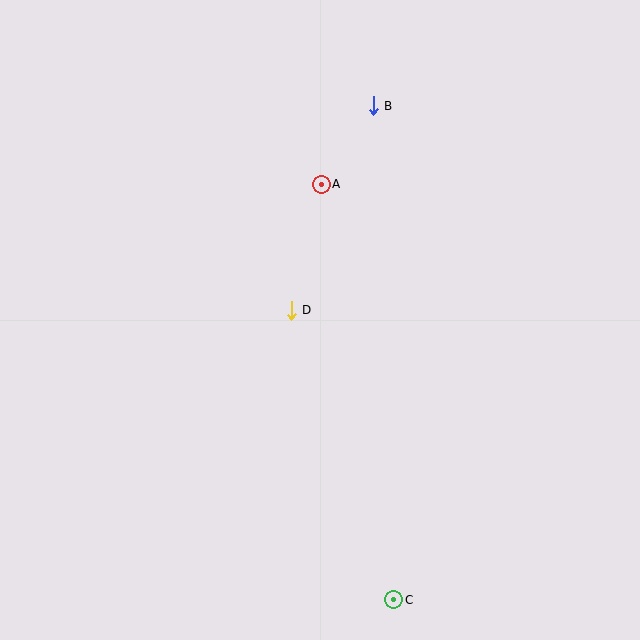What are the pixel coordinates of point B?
Point B is at (373, 106).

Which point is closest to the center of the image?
Point D at (291, 310) is closest to the center.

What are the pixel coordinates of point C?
Point C is at (394, 600).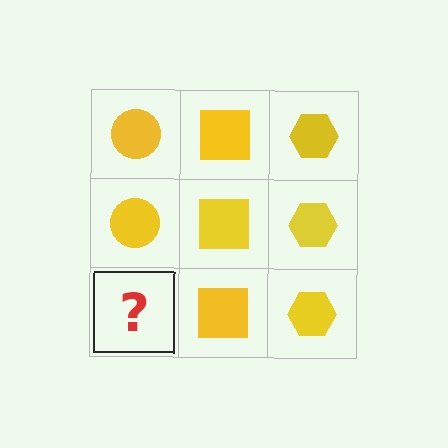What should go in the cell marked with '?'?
The missing cell should contain a yellow circle.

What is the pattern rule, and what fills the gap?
The rule is that each column has a consistent shape. The gap should be filled with a yellow circle.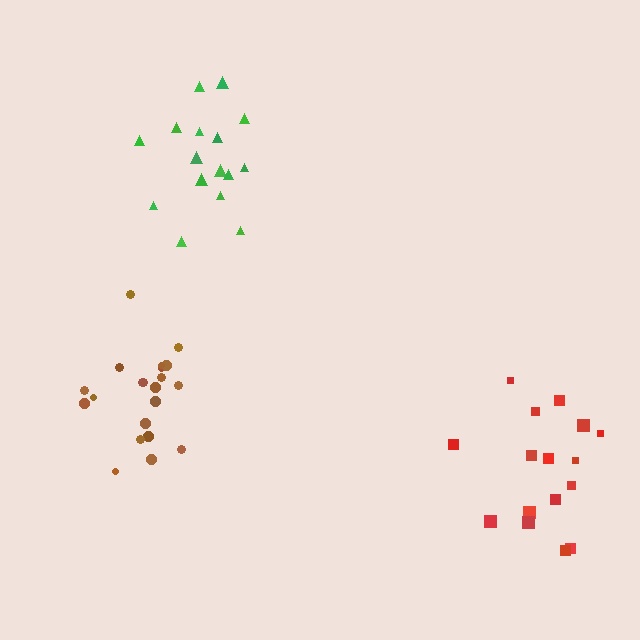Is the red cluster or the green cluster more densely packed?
Green.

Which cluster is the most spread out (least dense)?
Red.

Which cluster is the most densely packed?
Brown.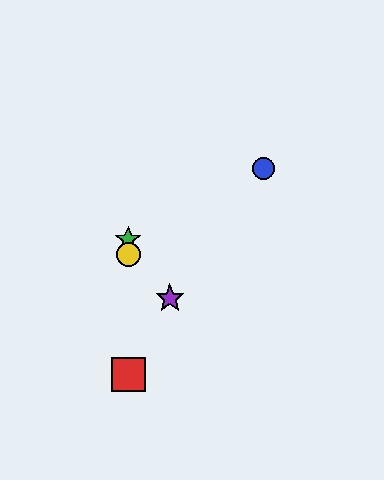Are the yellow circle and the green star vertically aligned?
Yes, both are at x≈128.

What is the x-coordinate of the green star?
The green star is at x≈128.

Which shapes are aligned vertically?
The red square, the green star, the yellow circle are aligned vertically.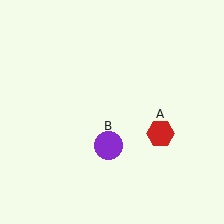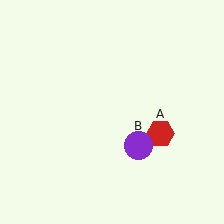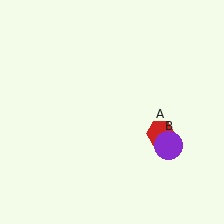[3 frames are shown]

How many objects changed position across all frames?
1 object changed position: purple circle (object B).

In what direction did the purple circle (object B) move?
The purple circle (object B) moved right.